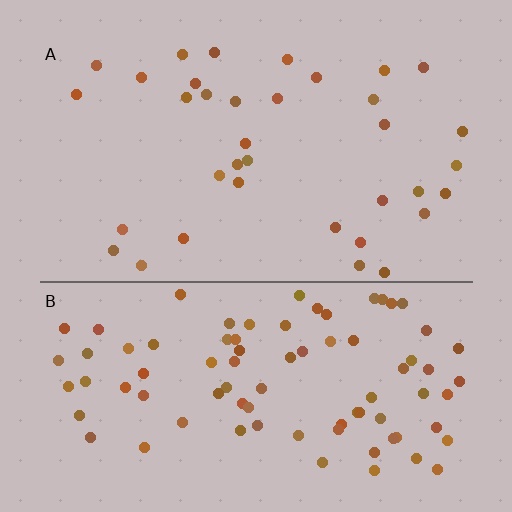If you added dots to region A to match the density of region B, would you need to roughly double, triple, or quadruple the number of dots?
Approximately double.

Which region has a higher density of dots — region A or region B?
B (the bottom).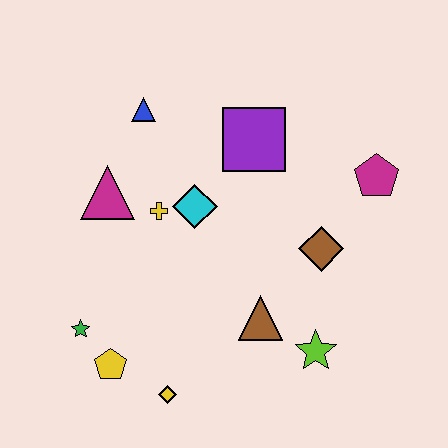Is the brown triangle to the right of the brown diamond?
No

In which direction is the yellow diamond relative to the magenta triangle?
The yellow diamond is below the magenta triangle.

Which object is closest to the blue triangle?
The magenta triangle is closest to the blue triangle.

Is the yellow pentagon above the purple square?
No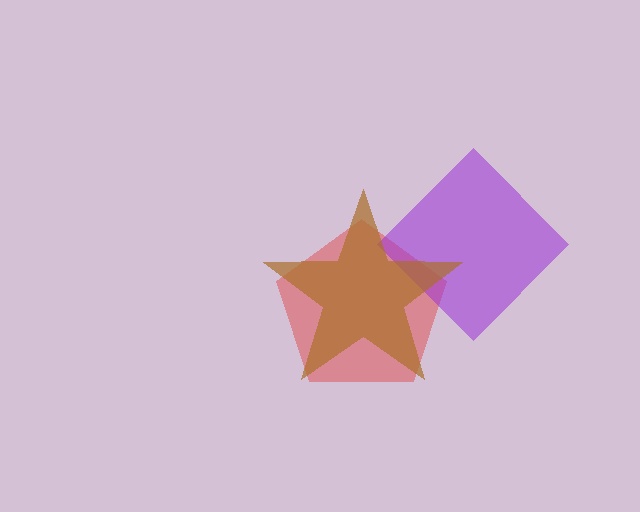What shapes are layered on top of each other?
The layered shapes are: a red pentagon, a purple diamond, a brown star.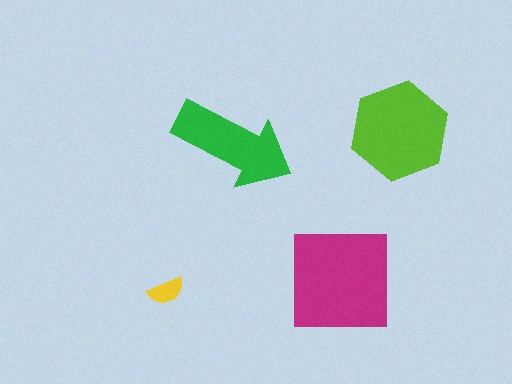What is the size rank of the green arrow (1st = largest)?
3rd.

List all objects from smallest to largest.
The yellow semicircle, the green arrow, the lime hexagon, the magenta square.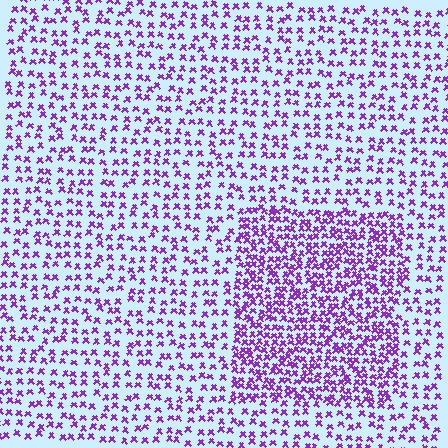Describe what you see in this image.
The image contains small purple elements arranged at two different densities. A rectangle-shaped region is visible where the elements are more densely packed than the surrounding area.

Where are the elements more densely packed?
The elements are more densely packed inside the rectangle boundary.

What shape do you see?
I see a rectangle.